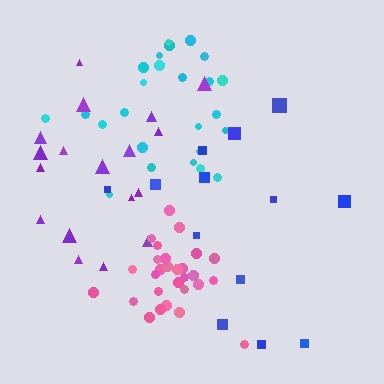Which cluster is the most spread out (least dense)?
Blue.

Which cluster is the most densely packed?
Pink.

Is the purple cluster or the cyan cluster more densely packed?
Cyan.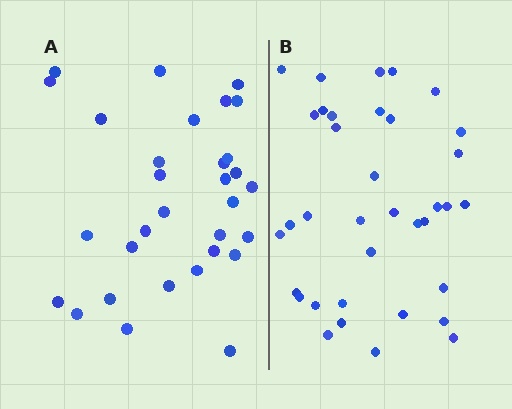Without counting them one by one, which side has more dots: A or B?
Region B (the right region) has more dots.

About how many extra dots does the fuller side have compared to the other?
Region B has about 5 more dots than region A.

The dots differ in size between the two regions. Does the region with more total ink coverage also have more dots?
No. Region A has more total ink coverage because its dots are larger, but region B actually contains more individual dots. Total area can be misleading — the number of items is what matters here.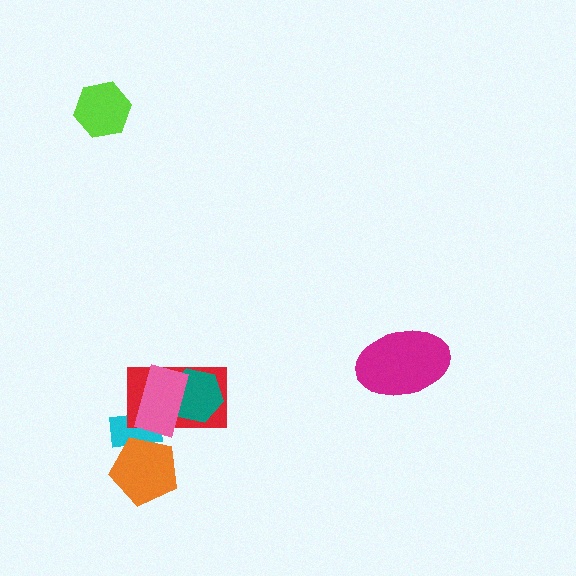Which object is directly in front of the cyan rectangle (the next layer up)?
The red rectangle is directly in front of the cyan rectangle.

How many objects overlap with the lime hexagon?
0 objects overlap with the lime hexagon.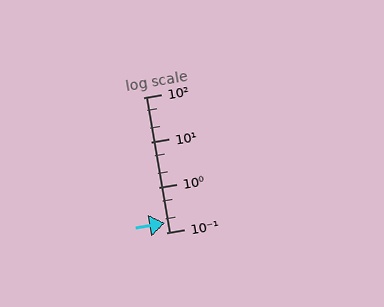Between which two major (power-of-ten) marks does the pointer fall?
The pointer is between 0.1 and 1.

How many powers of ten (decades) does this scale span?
The scale spans 3 decades, from 0.1 to 100.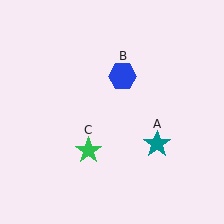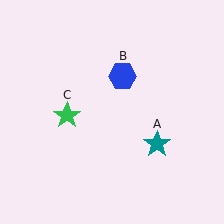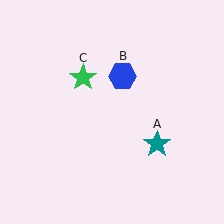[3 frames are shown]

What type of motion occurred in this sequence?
The green star (object C) rotated clockwise around the center of the scene.